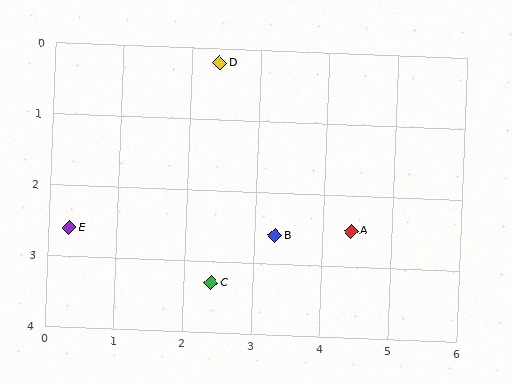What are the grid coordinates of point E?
Point E is at approximately (0.3, 2.6).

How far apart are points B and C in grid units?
Points B and C are about 1.1 grid units apart.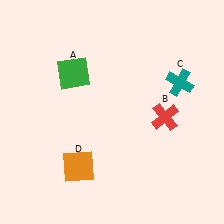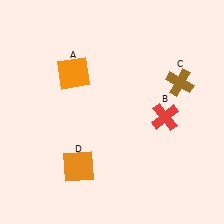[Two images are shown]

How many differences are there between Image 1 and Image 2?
There are 2 differences between the two images.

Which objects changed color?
A changed from green to orange. C changed from teal to brown.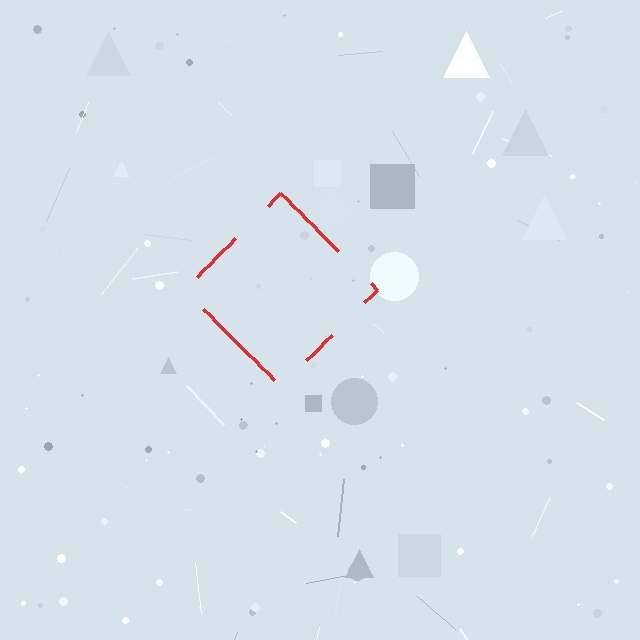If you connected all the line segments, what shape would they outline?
They would outline a diamond.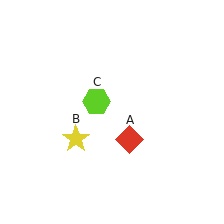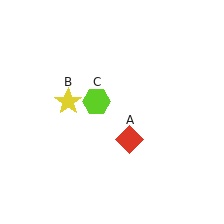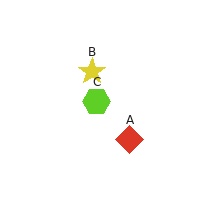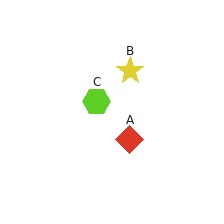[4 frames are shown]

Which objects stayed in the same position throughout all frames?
Red diamond (object A) and lime hexagon (object C) remained stationary.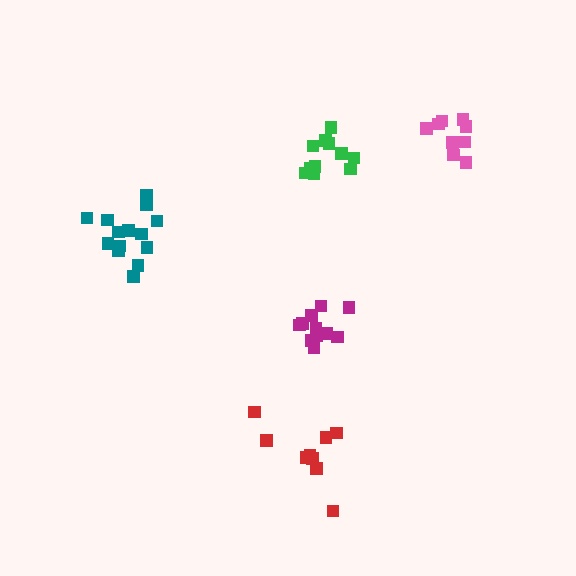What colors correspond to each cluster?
The clusters are colored: pink, green, magenta, red, teal.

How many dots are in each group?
Group 1: 9 dots, Group 2: 11 dots, Group 3: 11 dots, Group 4: 9 dots, Group 5: 14 dots (54 total).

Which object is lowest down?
The red cluster is bottommost.